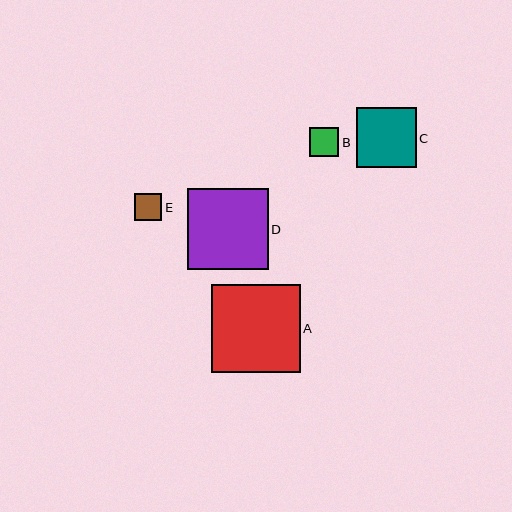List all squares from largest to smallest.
From largest to smallest: A, D, C, B, E.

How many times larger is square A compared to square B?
Square A is approximately 3.1 times the size of square B.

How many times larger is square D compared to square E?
Square D is approximately 3.0 times the size of square E.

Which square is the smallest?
Square E is the smallest with a size of approximately 27 pixels.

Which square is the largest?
Square A is the largest with a size of approximately 88 pixels.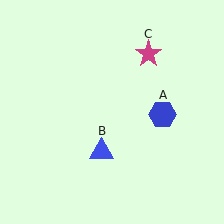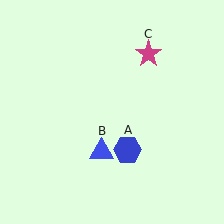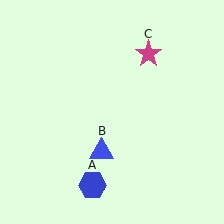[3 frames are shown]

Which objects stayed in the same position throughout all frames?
Blue triangle (object B) and magenta star (object C) remained stationary.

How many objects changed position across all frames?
1 object changed position: blue hexagon (object A).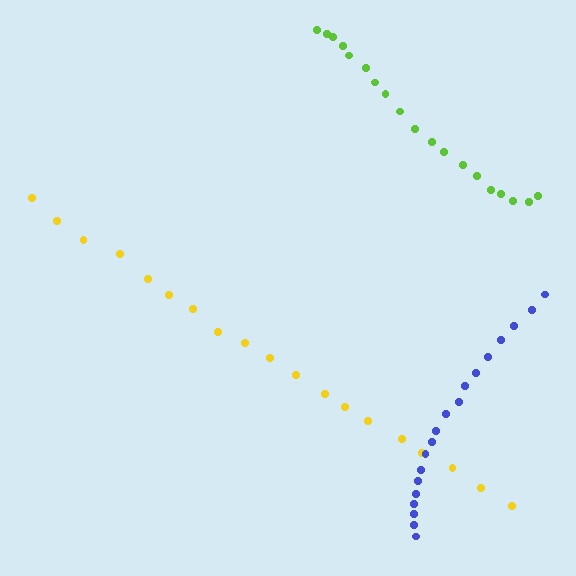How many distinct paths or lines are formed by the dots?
There are 3 distinct paths.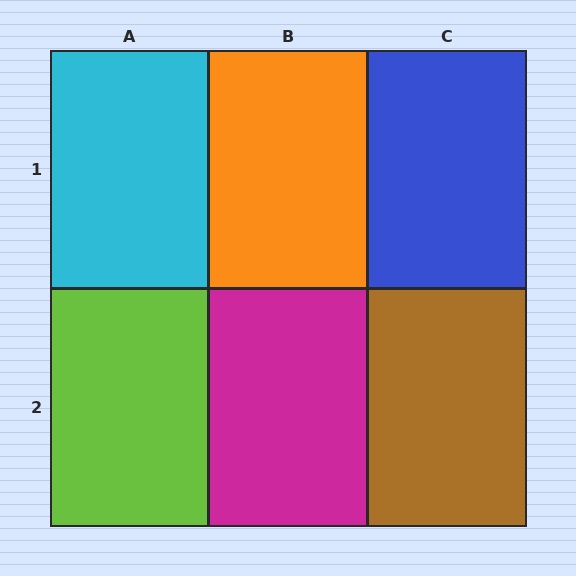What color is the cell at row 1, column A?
Cyan.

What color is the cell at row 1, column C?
Blue.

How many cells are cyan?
1 cell is cyan.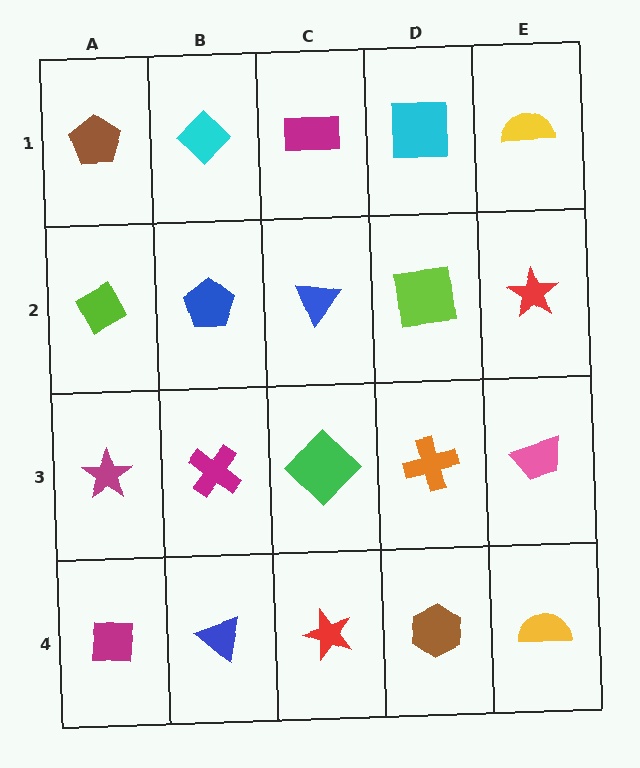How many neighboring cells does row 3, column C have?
4.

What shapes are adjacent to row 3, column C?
A blue triangle (row 2, column C), a red star (row 4, column C), a magenta cross (row 3, column B), an orange cross (row 3, column D).